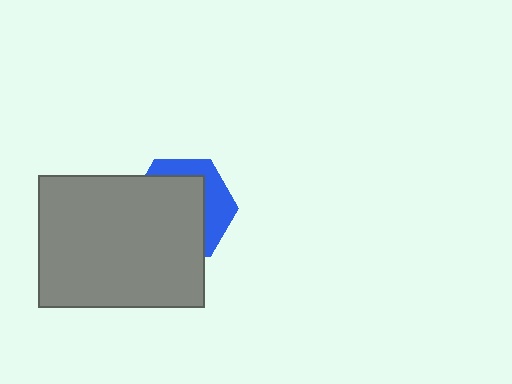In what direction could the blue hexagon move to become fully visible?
The blue hexagon could move toward the upper-right. That would shift it out from behind the gray rectangle entirely.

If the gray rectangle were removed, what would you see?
You would see the complete blue hexagon.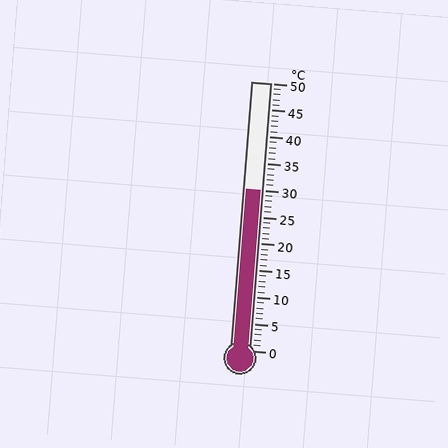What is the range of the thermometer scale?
The thermometer scale ranges from 0°C to 50°C.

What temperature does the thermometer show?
The thermometer shows approximately 30°C.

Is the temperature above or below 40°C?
The temperature is below 40°C.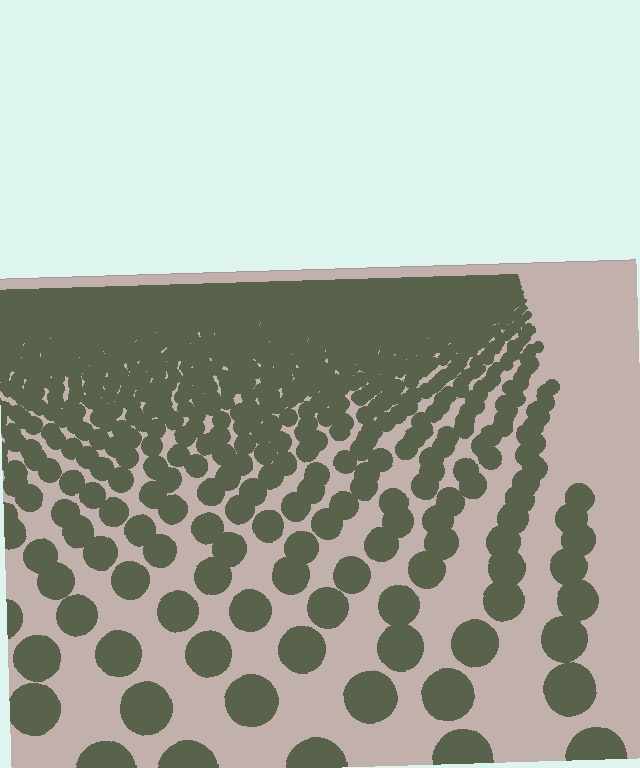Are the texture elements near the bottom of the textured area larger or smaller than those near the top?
Larger. Near the bottom, elements are closer to the viewer and appear at a bigger on-screen size.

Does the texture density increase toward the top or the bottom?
Density increases toward the top.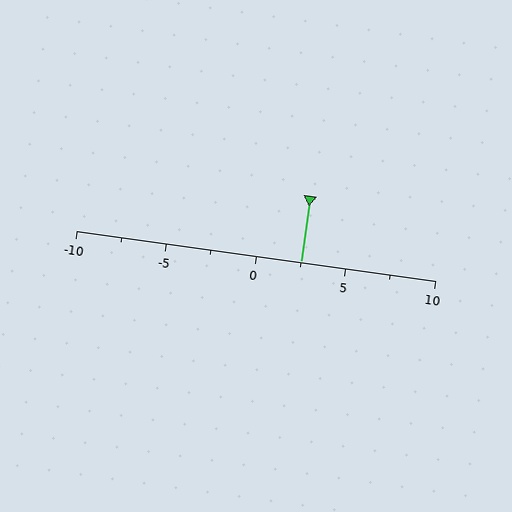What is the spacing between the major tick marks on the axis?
The major ticks are spaced 5 apart.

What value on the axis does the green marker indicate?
The marker indicates approximately 2.5.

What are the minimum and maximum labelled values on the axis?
The axis runs from -10 to 10.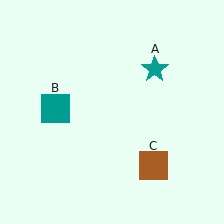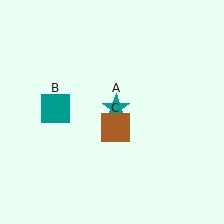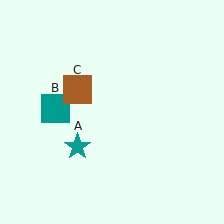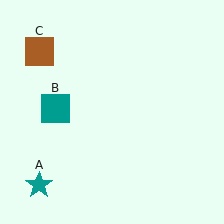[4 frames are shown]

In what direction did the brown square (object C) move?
The brown square (object C) moved up and to the left.